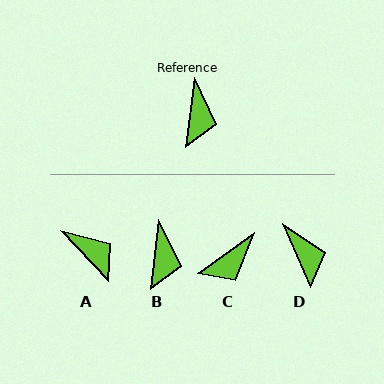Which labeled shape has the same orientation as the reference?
B.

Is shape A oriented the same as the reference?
No, it is off by about 50 degrees.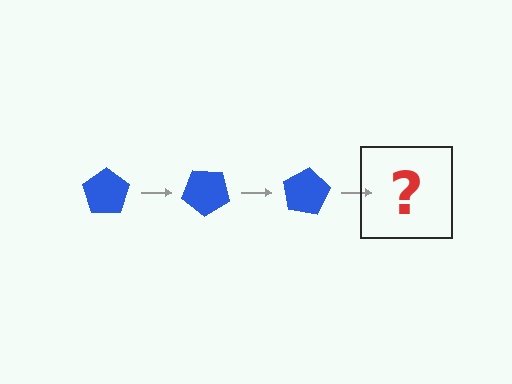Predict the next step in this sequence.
The next step is a blue pentagon rotated 120 degrees.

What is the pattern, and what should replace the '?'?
The pattern is that the pentagon rotates 40 degrees each step. The '?' should be a blue pentagon rotated 120 degrees.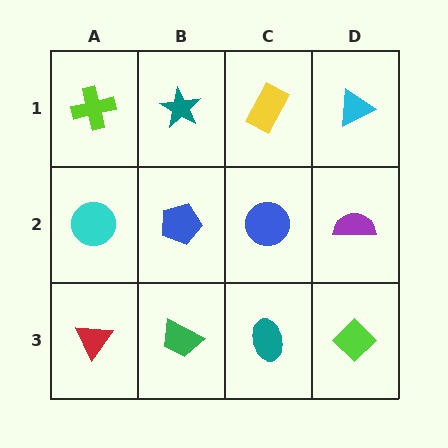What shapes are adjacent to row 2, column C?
A yellow rectangle (row 1, column C), a teal ellipse (row 3, column C), a blue pentagon (row 2, column B), a purple semicircle (row 2, column D).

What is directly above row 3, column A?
A cyan circle.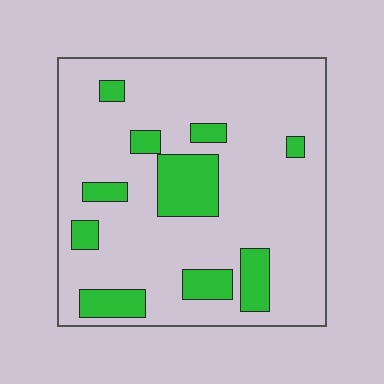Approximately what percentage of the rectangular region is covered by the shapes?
Approximately 20%.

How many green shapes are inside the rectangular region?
10.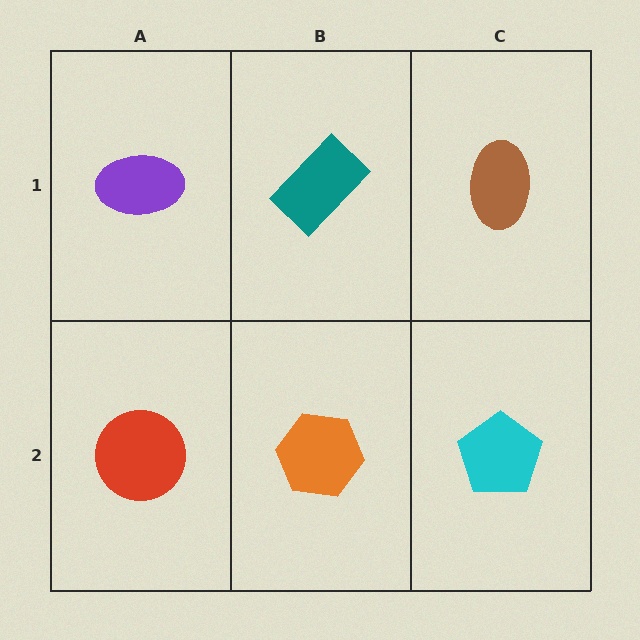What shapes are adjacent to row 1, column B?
An orange hexagon (row 2, column B), a purple ellipse (row 1, column A), a brown ellipse (row 1, column C).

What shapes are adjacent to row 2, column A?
A purple ellipse (row 1, column A), an orange hexagon (row 2, column B).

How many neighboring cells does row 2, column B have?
3.